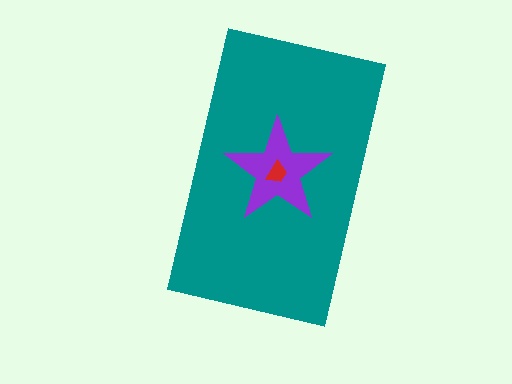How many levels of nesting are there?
3.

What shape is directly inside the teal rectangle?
The purple star.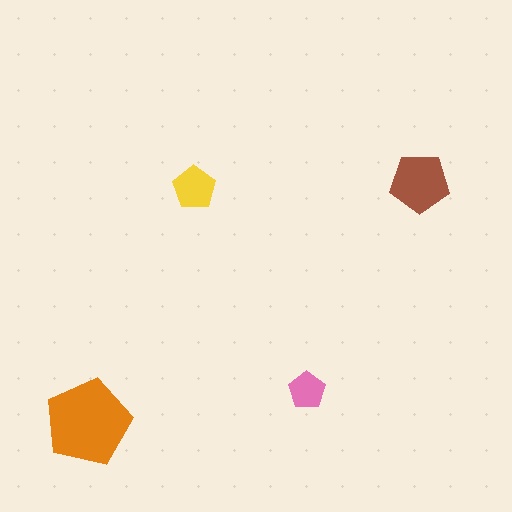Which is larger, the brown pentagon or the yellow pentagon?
The brown one.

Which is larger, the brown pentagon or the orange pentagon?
The orange one.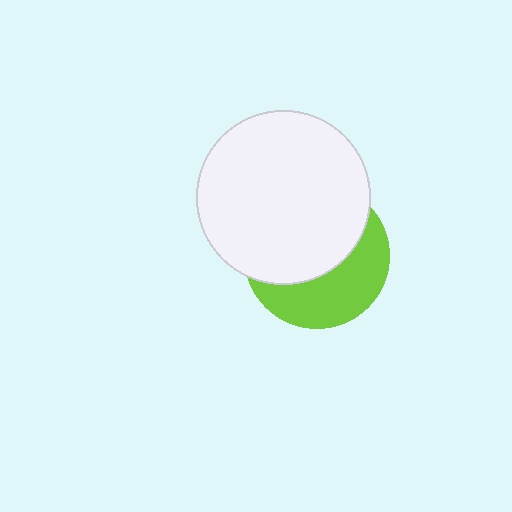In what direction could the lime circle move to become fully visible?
The lime circle could move down. That would shift it out from behind the white circle entirely.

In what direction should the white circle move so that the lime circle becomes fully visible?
The white circle should move up. That is the shortest direction to clear the overlap and leave the lime circle fully visible.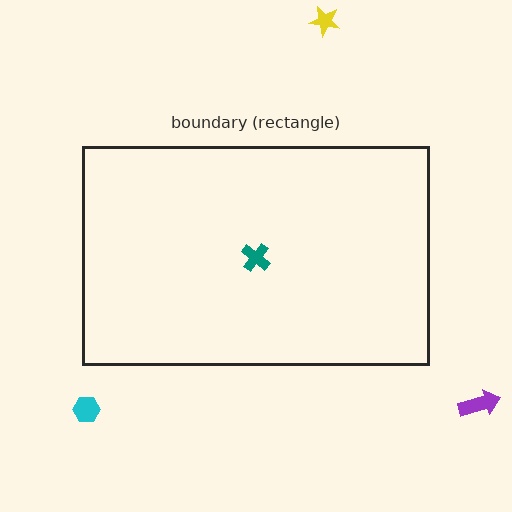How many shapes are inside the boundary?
1 inside, 3 outside.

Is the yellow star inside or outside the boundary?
Outside.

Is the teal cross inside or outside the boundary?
Inside.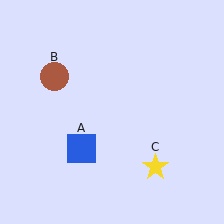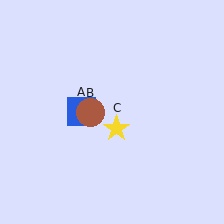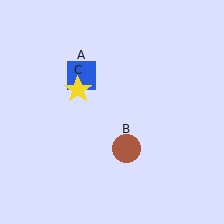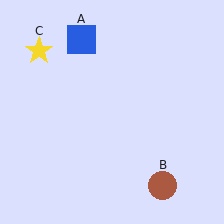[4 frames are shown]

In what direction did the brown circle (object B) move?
The brown circle (object B) moved down and to the right.